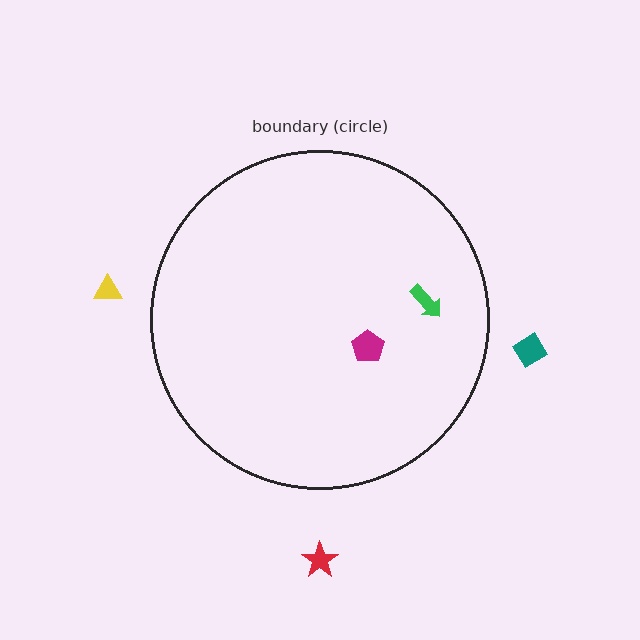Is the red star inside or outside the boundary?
Outside.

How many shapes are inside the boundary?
2 inside, 3 outside.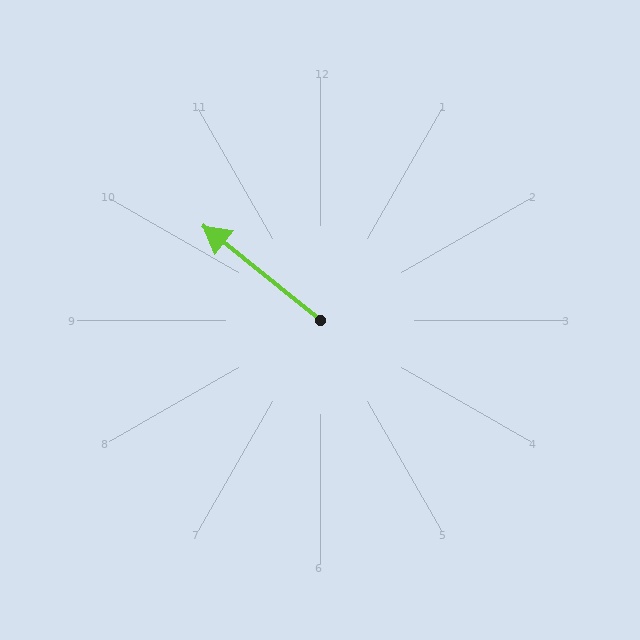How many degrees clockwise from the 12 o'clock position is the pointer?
Approximately 309 degrees.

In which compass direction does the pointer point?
Northwest.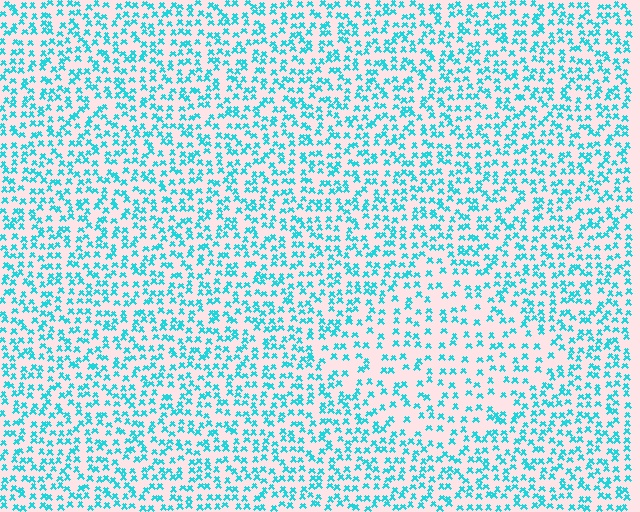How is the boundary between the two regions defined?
The boundary is defined by a change in element density (approximately 1.7x ratio). All elements are the same color, size, and shape.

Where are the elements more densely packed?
The elements are more densely packed outside the diamond boundary.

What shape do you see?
I see a diamond.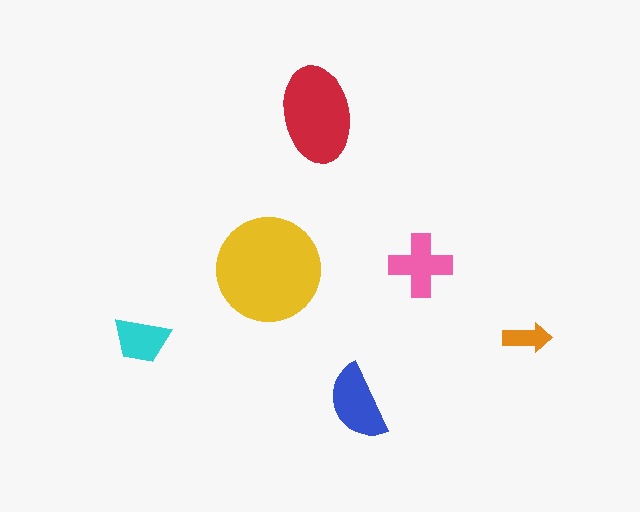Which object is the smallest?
The orange arrow.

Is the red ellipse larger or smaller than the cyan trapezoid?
Larger.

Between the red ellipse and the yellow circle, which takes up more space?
The yellow circle.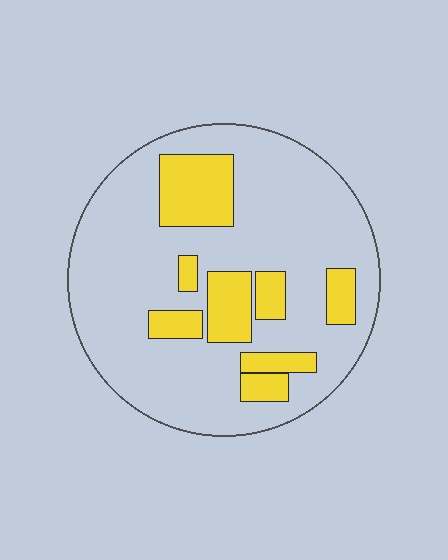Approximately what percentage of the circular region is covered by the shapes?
Approximately 20%.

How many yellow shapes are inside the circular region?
8.